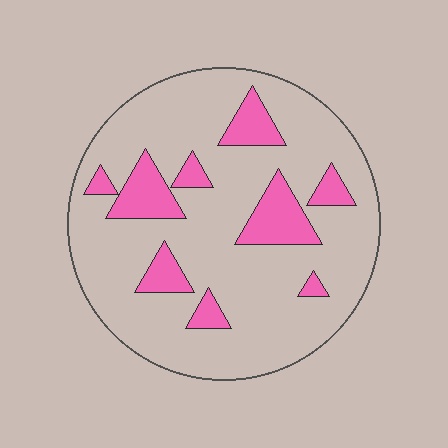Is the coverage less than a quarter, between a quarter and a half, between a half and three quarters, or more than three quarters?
Less than a quarter.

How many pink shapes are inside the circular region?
9.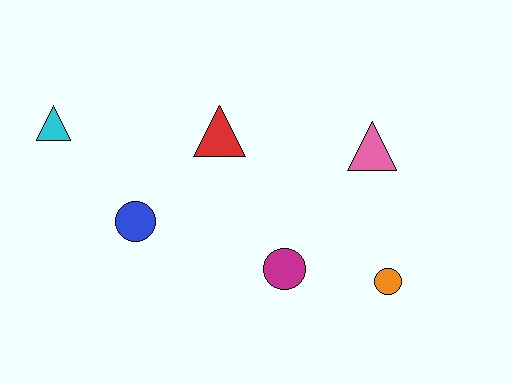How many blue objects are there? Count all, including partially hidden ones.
There is 1 blue object.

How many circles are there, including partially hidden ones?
There are 3 circles.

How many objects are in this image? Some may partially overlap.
There are 6 objects.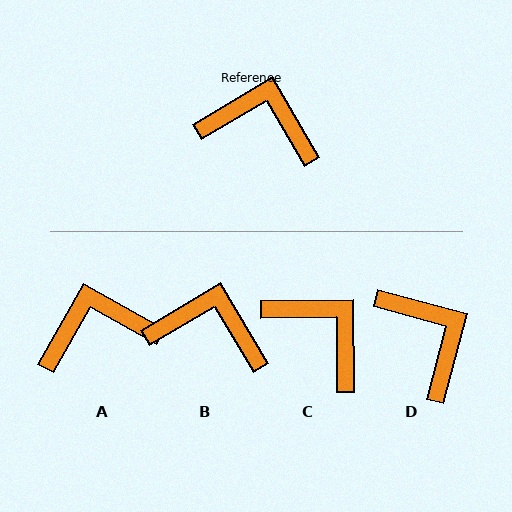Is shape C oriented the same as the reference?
No, it is off by about 30 degrees.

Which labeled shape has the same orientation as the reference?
B.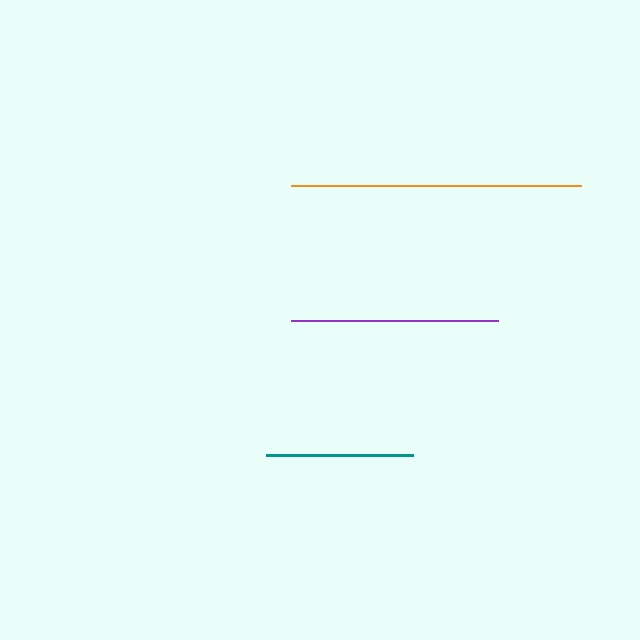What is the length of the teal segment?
The teal segment is approximately 147 pixels long.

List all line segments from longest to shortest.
From longest to shortest: orange, purple, teal.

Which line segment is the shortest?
The teal line is the shortest at approximately 147 pixels.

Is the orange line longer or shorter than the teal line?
The orange line is longer than the teal line.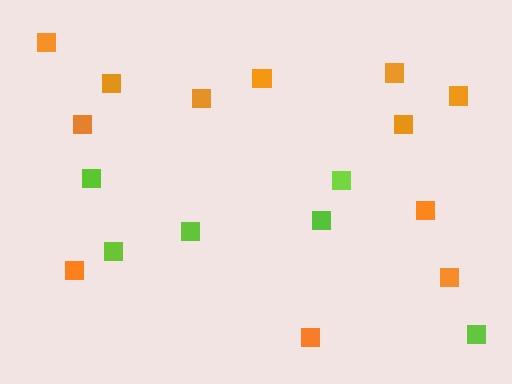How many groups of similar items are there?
There are 2 groups: one group of orange squares (12) and one group of lime squares (6).